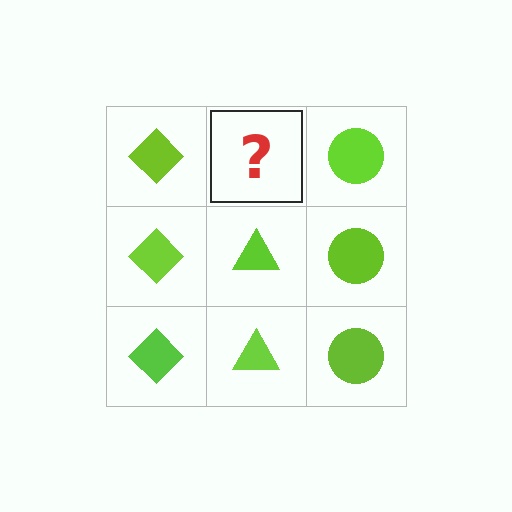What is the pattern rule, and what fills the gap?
The rule is that each column has a consistent shape. The gap should be filled with a lime triangle.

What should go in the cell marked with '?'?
The missing cell should contain a lime triangle.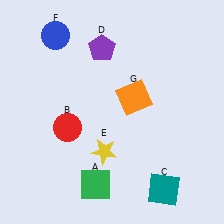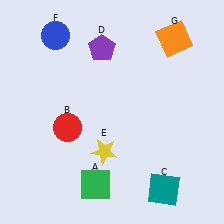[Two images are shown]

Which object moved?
The orange square (G) moved up.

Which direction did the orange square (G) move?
The orange square (G) moved up.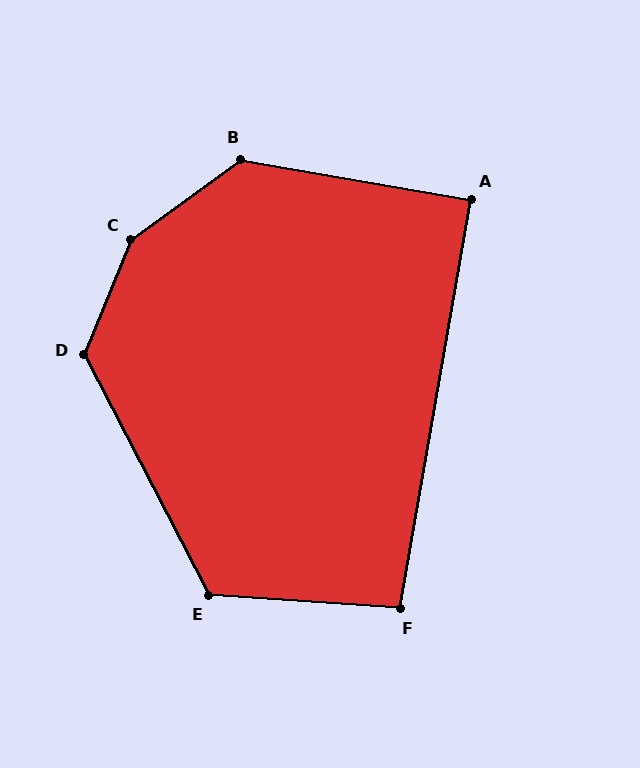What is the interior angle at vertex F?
Approximately 96 degrees (obtuse).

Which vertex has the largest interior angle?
C, at approximately 148 degrees.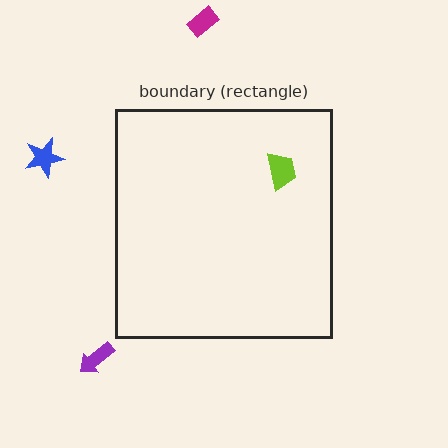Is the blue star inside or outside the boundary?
Outside.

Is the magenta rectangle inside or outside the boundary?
Outside.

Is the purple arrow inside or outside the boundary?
Outside.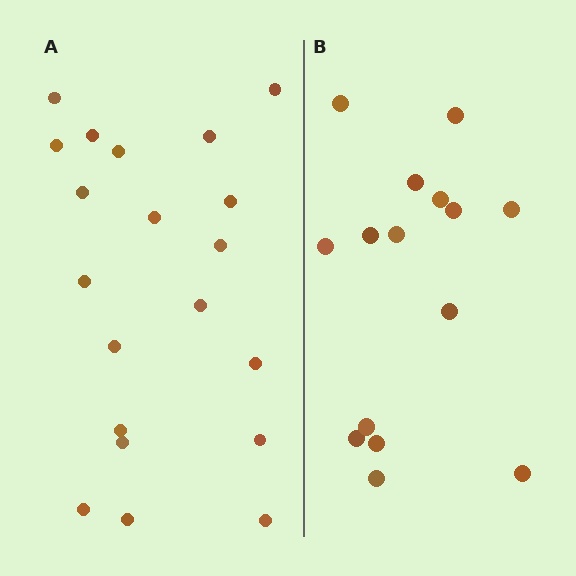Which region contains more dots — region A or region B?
Region A (the left region) has more dots.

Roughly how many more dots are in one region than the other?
Region A has about 5 more dots than region B.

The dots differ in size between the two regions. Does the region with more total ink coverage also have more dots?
No. Region B has more total ink coverage because its dots are larger, but region A actually contains more individual dots. Total area can be misleading — the number of items is what matters here.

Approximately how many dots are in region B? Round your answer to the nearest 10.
About 20 dots. (The exact count is 15, which rounds to 20.)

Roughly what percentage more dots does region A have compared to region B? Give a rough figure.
About 35% more.